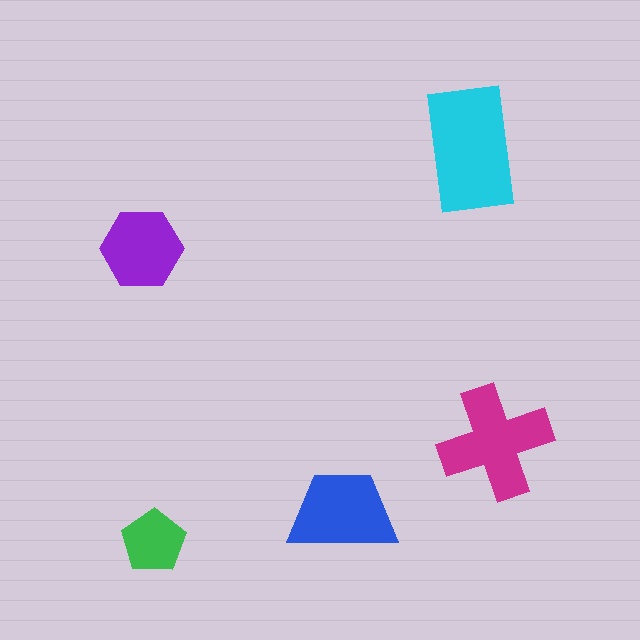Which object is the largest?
The cyan rectangle.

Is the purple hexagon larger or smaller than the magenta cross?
Smaller.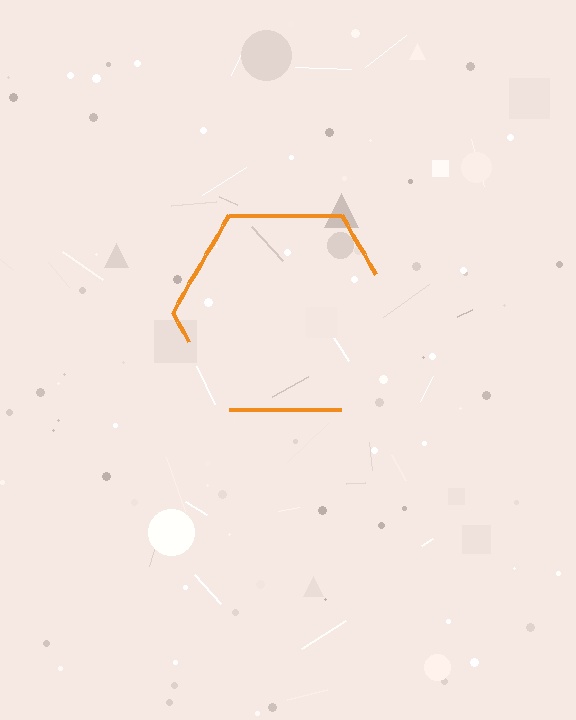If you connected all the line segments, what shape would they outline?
They would outline a hexagon.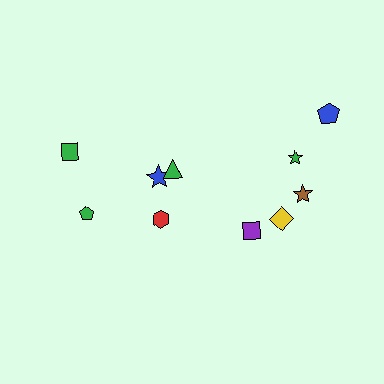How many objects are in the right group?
There are 6 objects.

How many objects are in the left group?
There are 4 objects.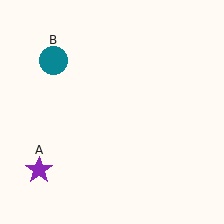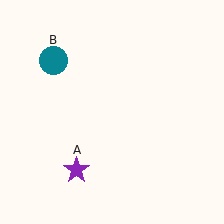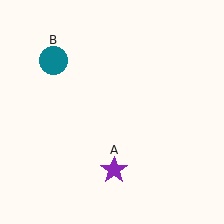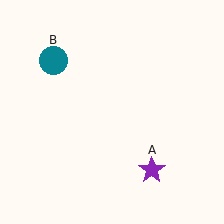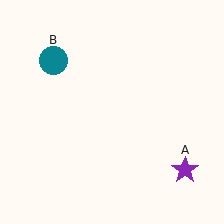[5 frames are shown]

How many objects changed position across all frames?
1 object changed position: purple star (object A).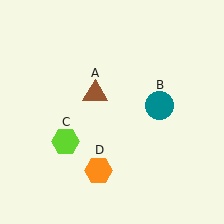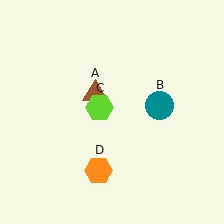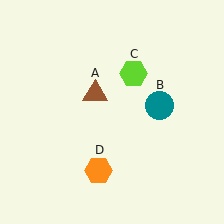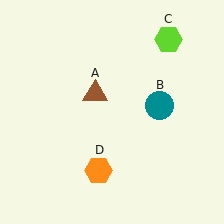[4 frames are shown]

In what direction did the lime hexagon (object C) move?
The lime hexagon (object C) moved up and to the right.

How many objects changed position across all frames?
1 object changed position: lime hexagon (object C).